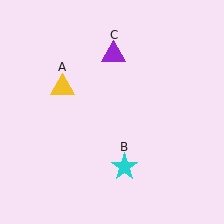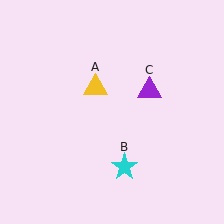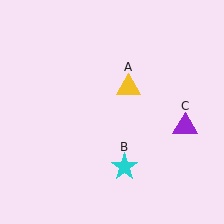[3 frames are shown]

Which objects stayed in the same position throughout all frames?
Cyan star (object B) remained stationary.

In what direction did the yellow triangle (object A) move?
The yellow triangle (object A) moved right.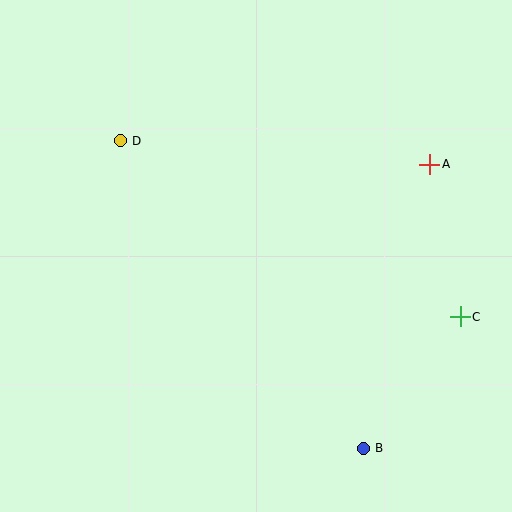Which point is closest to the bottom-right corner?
Point B is closest to the bottom-right corner.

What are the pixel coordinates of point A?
Point A is at (430, 164).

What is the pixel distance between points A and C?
The distance between A and C is 155 pixels.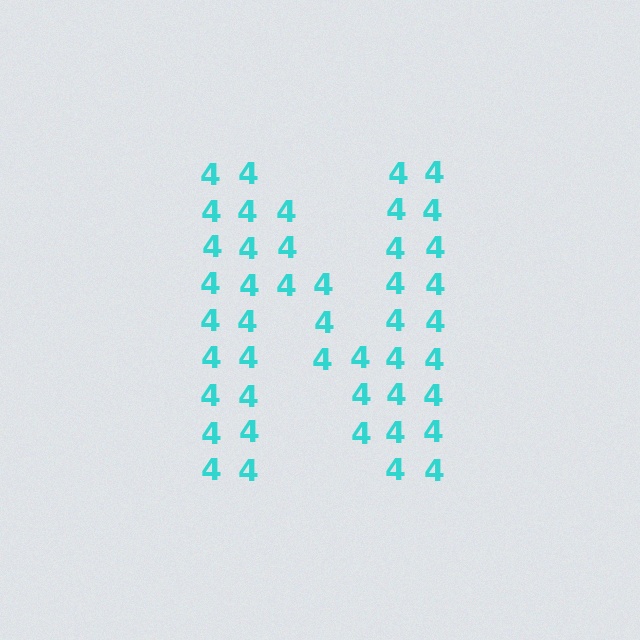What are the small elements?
The small elements are digit 4's.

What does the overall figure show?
The overall figure shows the letter N.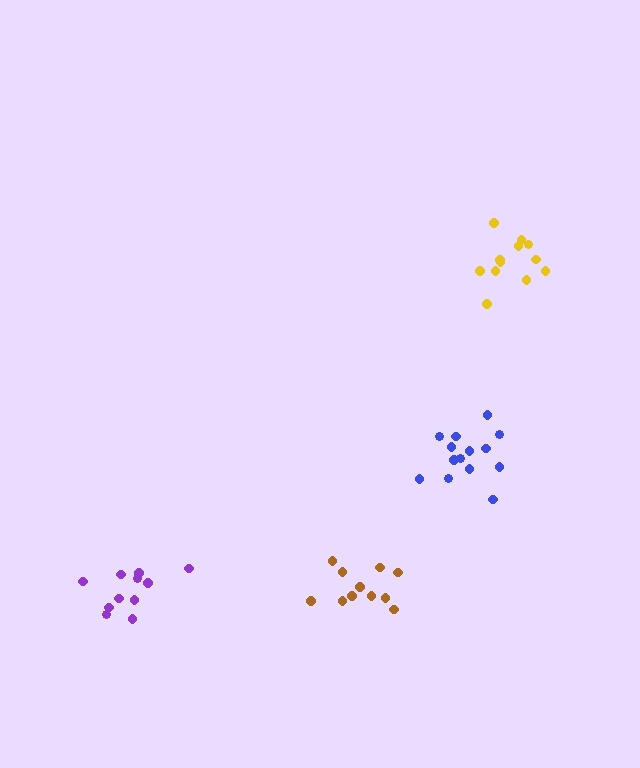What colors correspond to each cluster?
The clusters are colored: purple, brown, yellow, blue.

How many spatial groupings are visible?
There are 4 spatial groupings.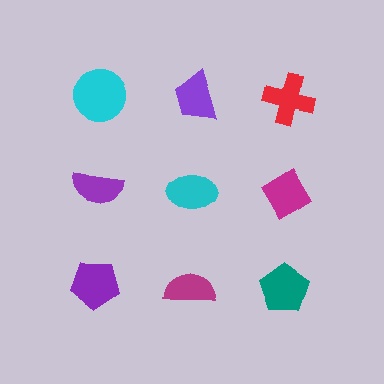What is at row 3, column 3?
A teal pentagon.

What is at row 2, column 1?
A purple semicircle.